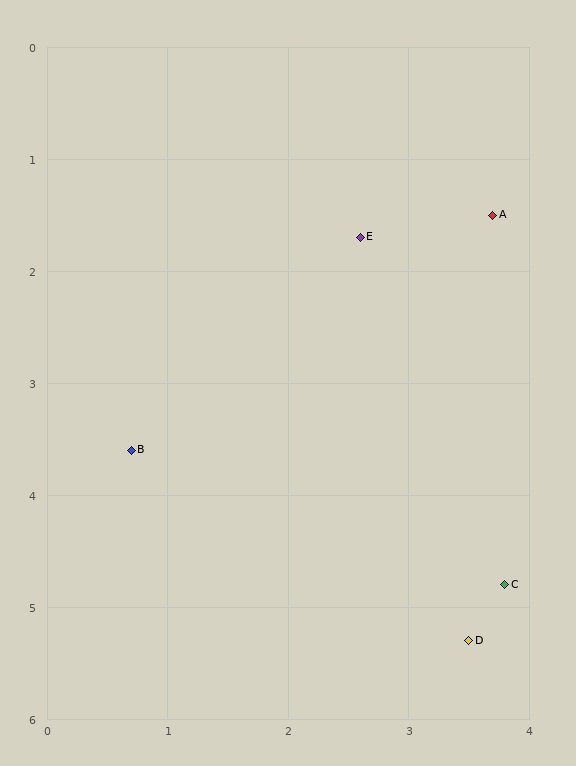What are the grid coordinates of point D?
Point D is at approximately (3.5, 5.3).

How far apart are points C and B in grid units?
Points C and B are about 3.3 grid units apart.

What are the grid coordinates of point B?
Point B is at approximately (0.7, 3.6).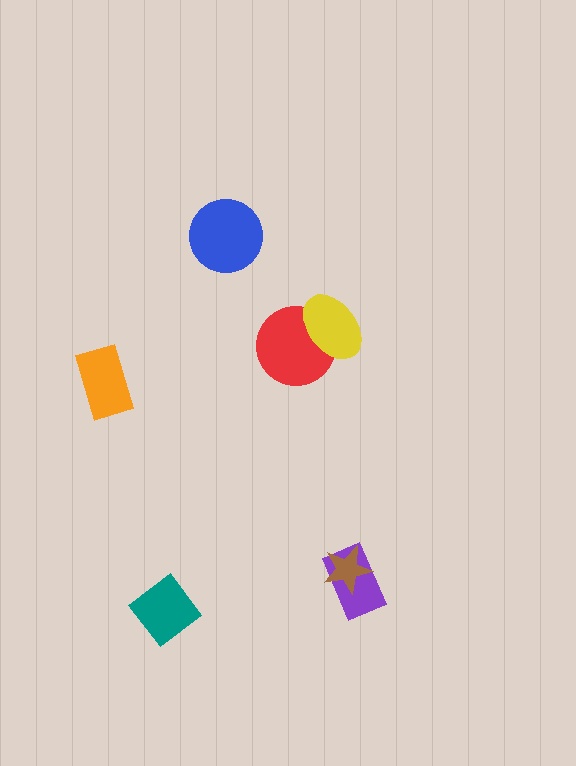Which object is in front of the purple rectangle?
The brown star is in front of the purple rectangle.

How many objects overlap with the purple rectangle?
1 object overlaps with the purple rectangle.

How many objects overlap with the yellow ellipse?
1 object overlaps with the yellow ellipse.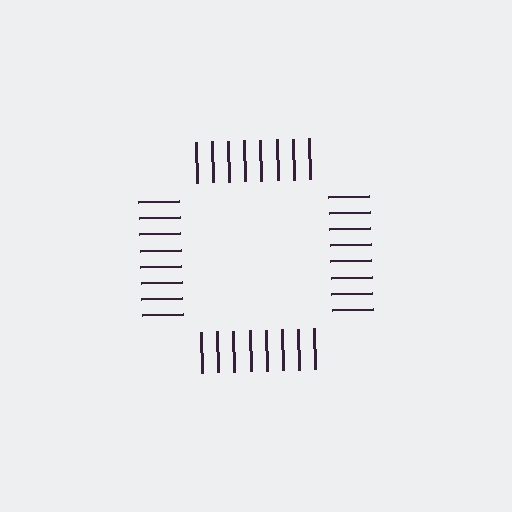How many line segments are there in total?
32 — 8 along each of the 4 edges.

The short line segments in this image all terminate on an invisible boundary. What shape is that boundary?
An illusory square — the line segments terminate on its edges but no continuous stroke is drawn.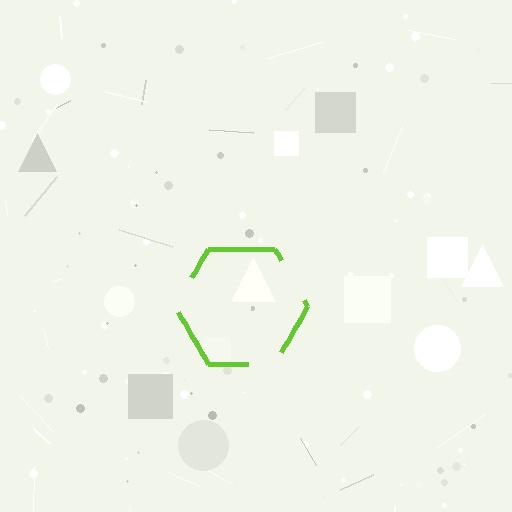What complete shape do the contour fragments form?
The contour fragments form a hexagon.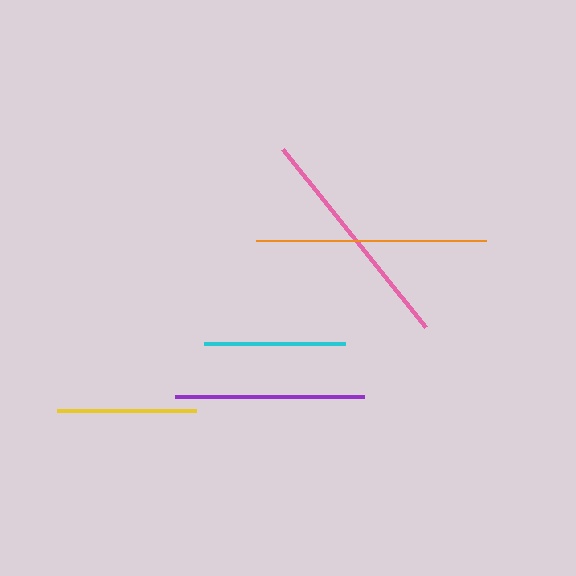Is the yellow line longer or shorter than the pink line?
The pink line is longer than the yellow line.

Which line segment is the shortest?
The yellow line is the shortest at approximately 138 pixels.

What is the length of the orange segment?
The orange segment is approximately 231 pixels long.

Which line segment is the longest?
The orange line is the longest at approximately 231 pixels.